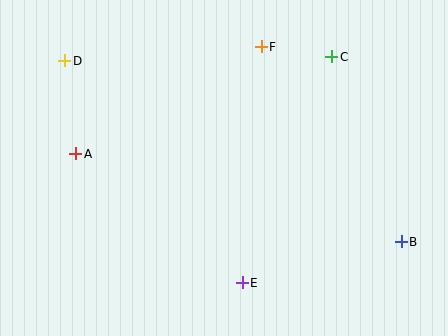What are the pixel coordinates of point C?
Point C is at (332, 57).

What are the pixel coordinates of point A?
Point A is at (76, 154).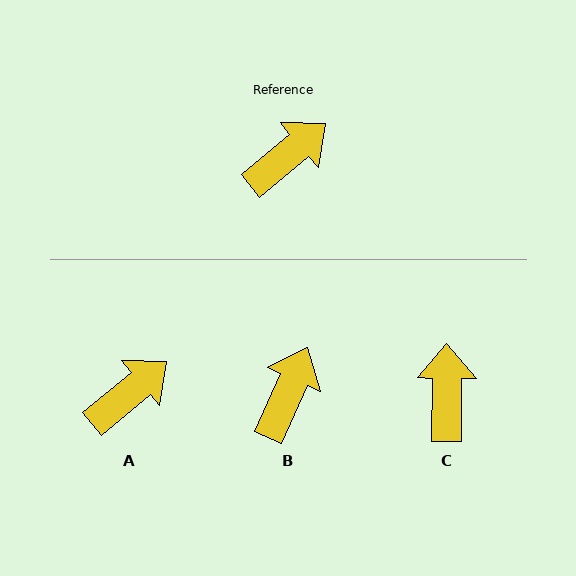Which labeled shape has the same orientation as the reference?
A.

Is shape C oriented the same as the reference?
No, it is off by about 50 degrees.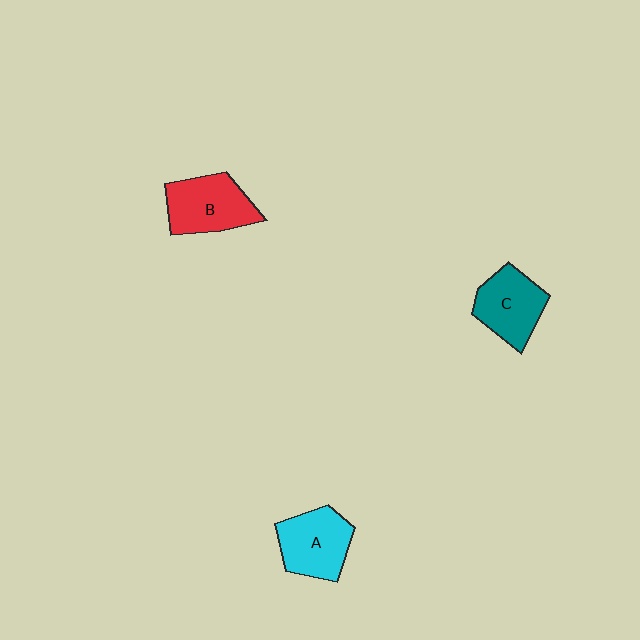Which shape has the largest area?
Shape B (red).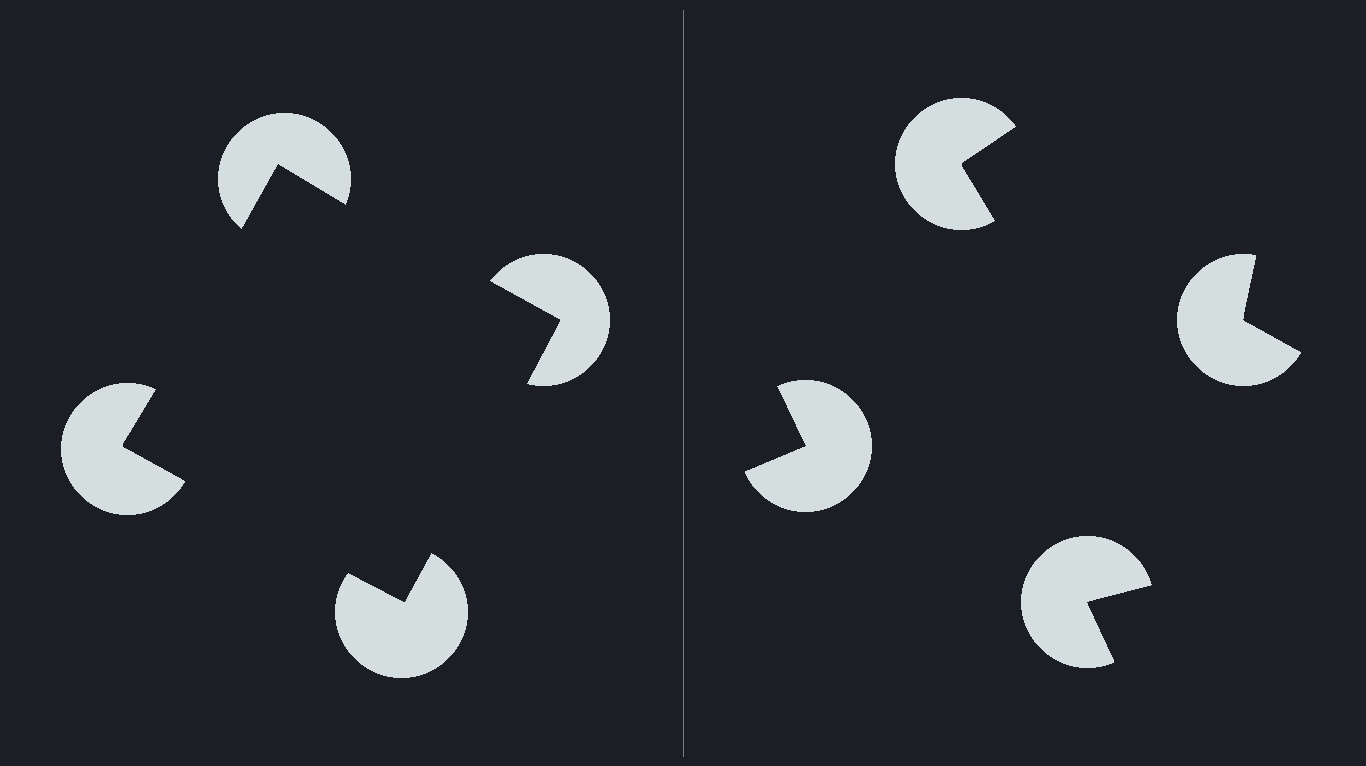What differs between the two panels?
The pac-man discs are positioned identically on both sides; only the wedge orientations differ. On the left they align to a square; on the right they are misaligned.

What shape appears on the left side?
An illusory square.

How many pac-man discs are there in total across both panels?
8 — 4 on each side.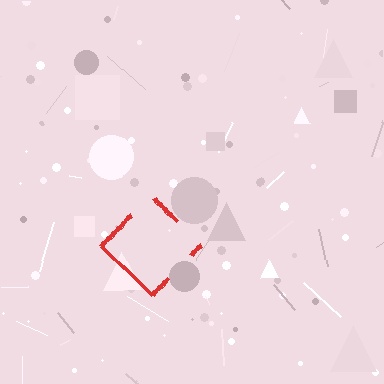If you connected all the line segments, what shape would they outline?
They would outline a diamond.